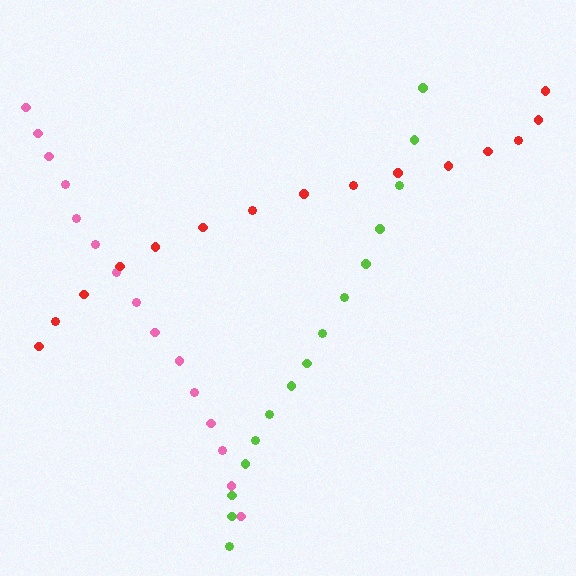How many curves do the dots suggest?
There are 3 distinct paths.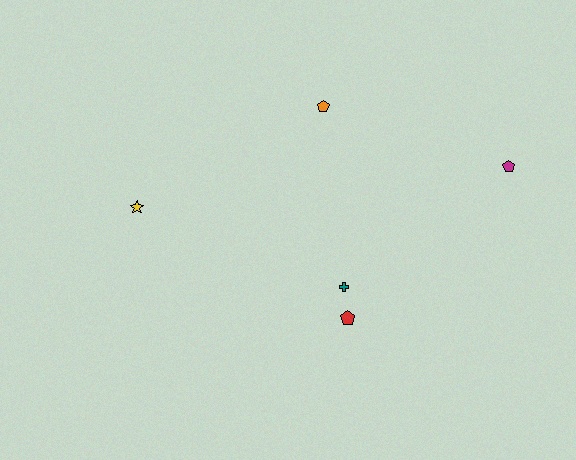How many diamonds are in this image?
There are no diamonds.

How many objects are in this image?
There are 5 objects.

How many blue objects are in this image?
There are no blue objects.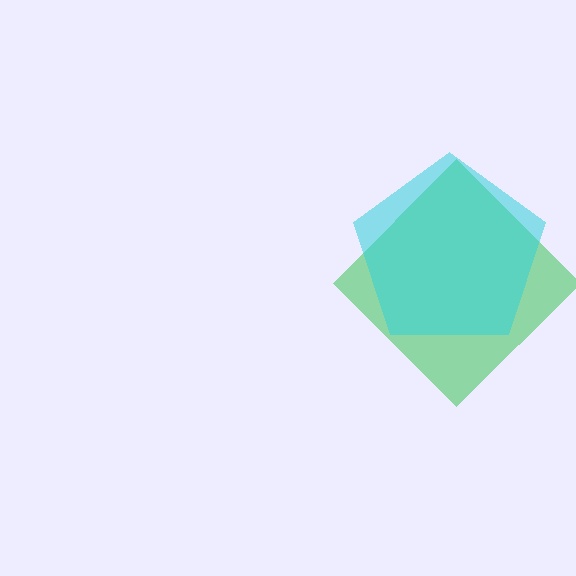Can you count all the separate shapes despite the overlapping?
Yes, there are 2 separate shapes.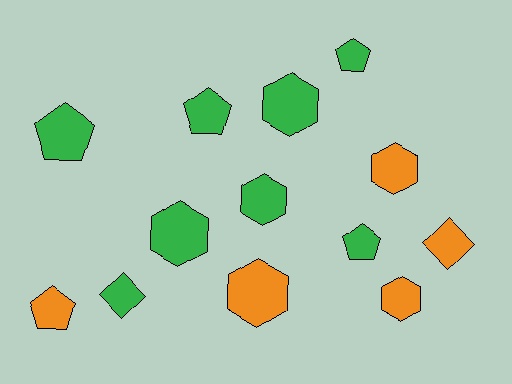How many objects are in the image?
There are 13 objects.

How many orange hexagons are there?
There are 3 orange hexagons.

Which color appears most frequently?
Green, with 8 objects.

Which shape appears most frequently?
Hexagon, with 6 objects.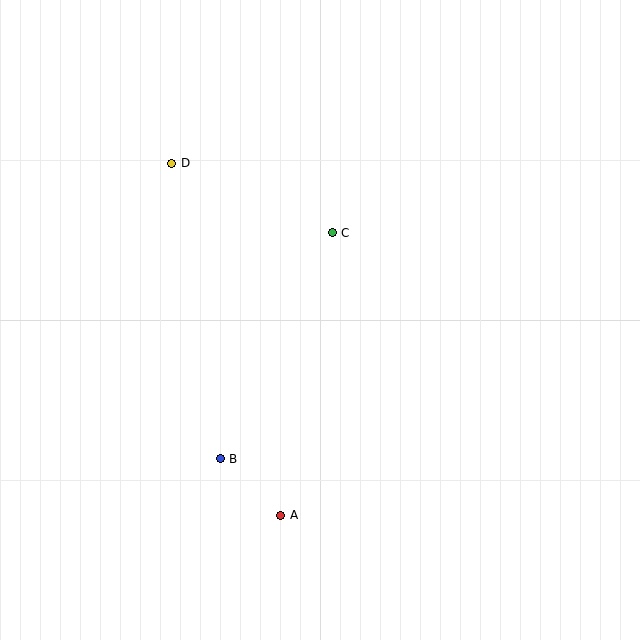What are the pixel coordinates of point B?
Point B is at (220, 459).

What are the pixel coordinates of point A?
Point A is at (281, 515).